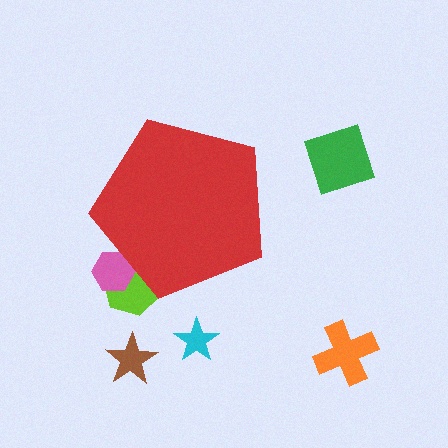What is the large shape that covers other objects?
A red pentagon.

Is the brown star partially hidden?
No, the brown star is fully visible.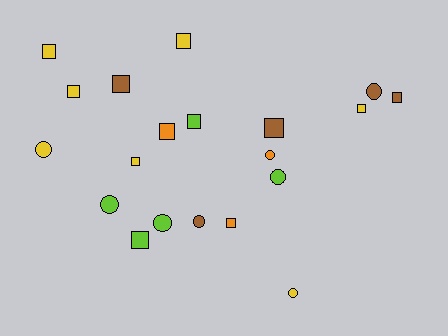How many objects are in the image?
There are 20 objects.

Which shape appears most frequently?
Square, with 12 objects.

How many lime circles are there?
There are 3 lime circles.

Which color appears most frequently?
Yellow, with 7 objects.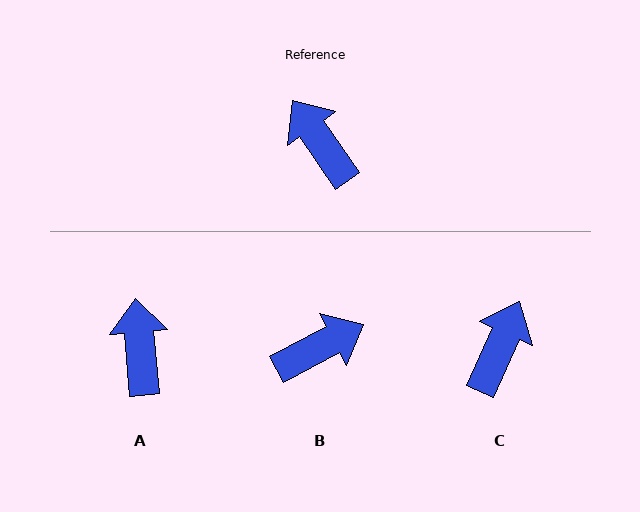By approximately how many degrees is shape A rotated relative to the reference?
Approximately 29 degrees clockwise.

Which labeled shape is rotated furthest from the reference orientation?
B, about 97 degrees away.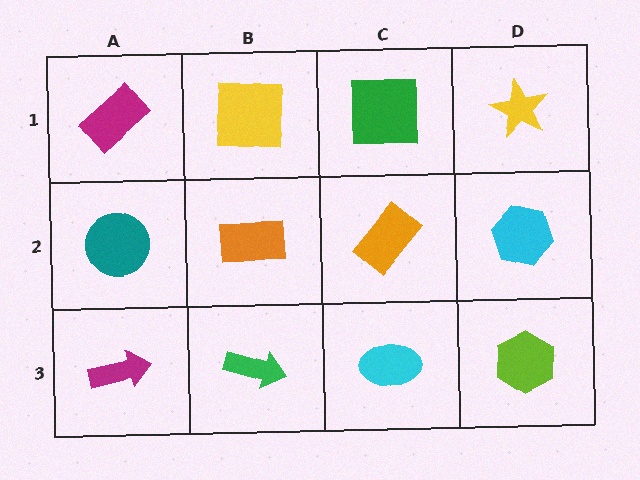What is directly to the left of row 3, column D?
A cyan ellipse.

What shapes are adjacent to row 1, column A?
A teal circle (row 2, column A), a yellow square (row 1, column B).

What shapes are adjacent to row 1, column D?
A cyan hexagon (row 2, column D), a green square (row 1, column C).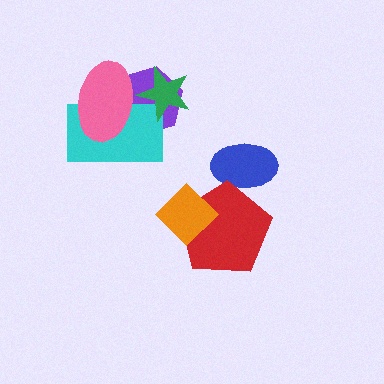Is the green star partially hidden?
Yes, it is partially covered by another shape.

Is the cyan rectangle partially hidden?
Yes, it is partially covered by another shape.